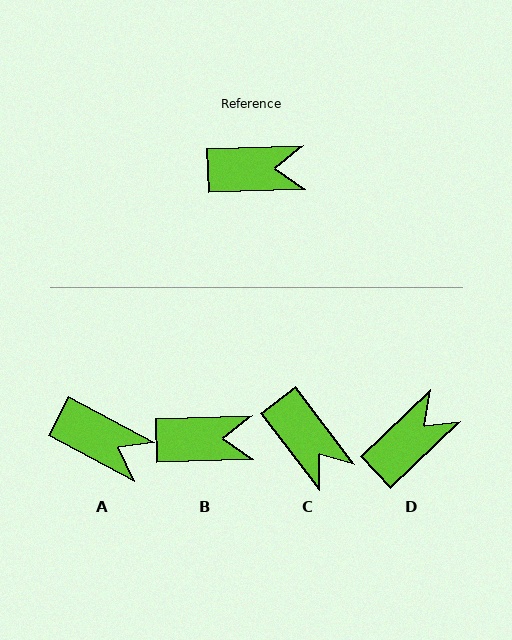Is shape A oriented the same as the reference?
No, it is off by about 30 degrees.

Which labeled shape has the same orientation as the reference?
B.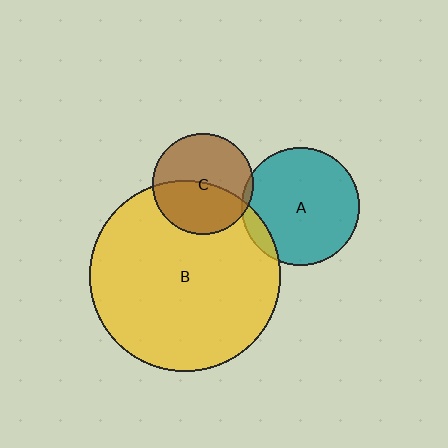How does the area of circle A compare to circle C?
Approximately 1.4 times.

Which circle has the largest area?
Circle B (yellow).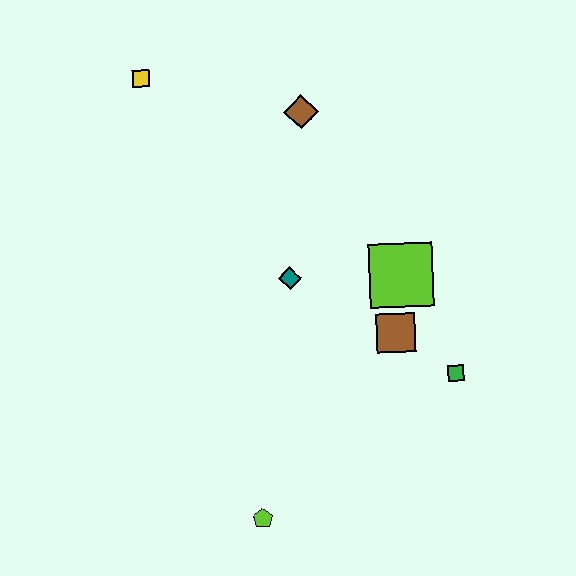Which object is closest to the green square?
The brown square is closest to the green square.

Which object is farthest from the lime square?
The yellow square is farthest from the lime square.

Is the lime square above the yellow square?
No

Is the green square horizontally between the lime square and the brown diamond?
No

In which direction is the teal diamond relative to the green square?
The teal diamond is to the left of the green square.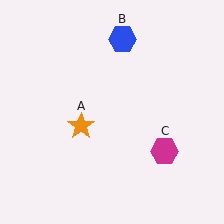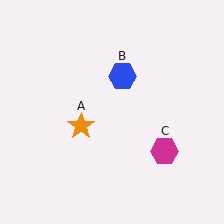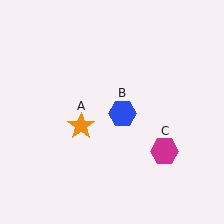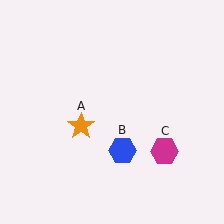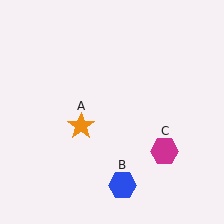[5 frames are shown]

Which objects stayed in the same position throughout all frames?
Orange star (object A) and magenta hexagon (object C) remained stationary.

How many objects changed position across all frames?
1 object changed position: blue hexagon (object B).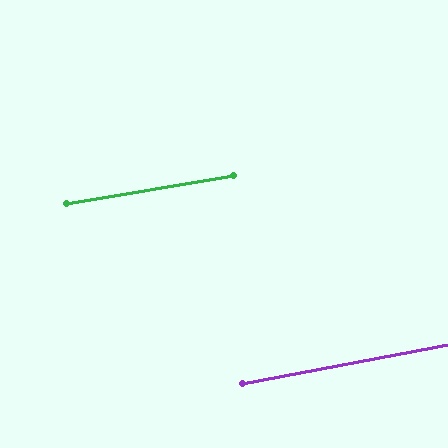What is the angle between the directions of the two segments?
Approximately 1 degree.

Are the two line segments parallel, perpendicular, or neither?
Parallel — their directions differ by only 0.8°.